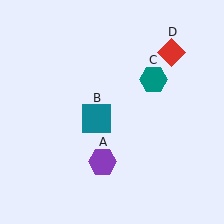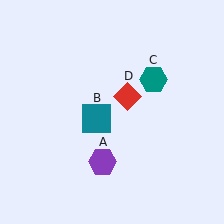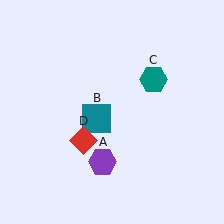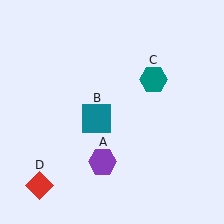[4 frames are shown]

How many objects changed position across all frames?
1 object changed position: red diamond (object D).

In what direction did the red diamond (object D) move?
The red diamond (object D) moved down and to the left.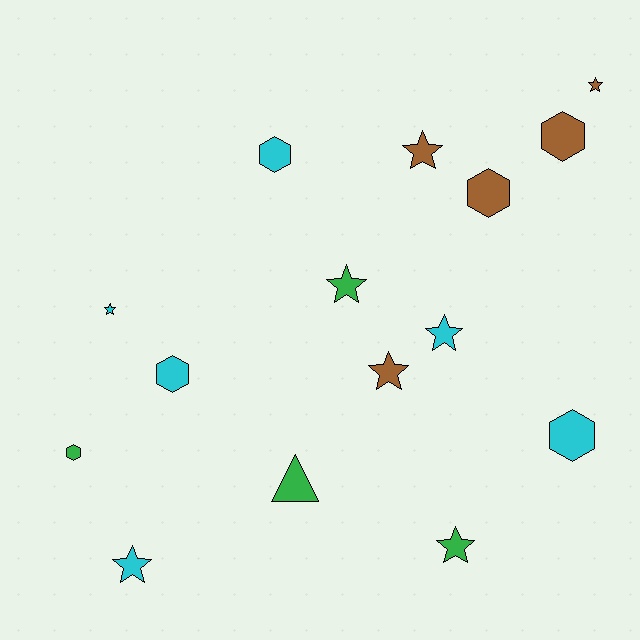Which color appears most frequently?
Cyan, with 6 objects.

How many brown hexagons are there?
There are 2 brown hexagons.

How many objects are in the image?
There are 15 objects.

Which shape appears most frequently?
Star, with 8 objects.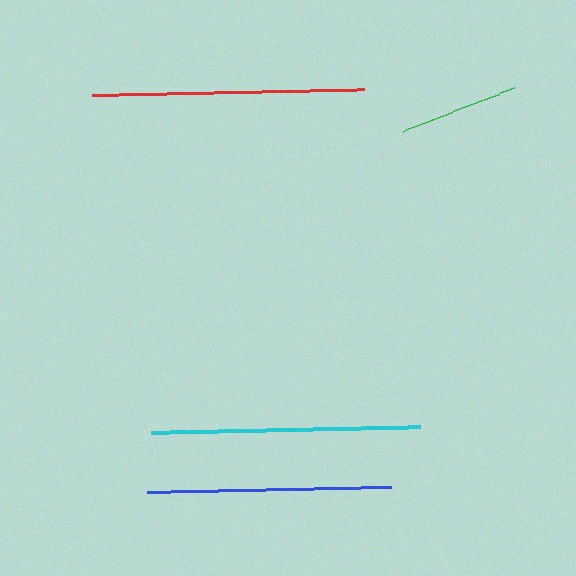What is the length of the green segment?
The green segment is approximately 120 pixels long.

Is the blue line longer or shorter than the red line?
The red line is longer than the blue line.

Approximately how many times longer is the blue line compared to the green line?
The blue line is approximately 2.0 times the length of the green line.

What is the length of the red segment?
The red segment is approximately 272 pixels long.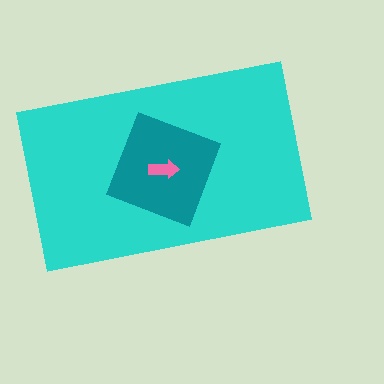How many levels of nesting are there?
3.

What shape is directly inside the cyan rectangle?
The teal diamond.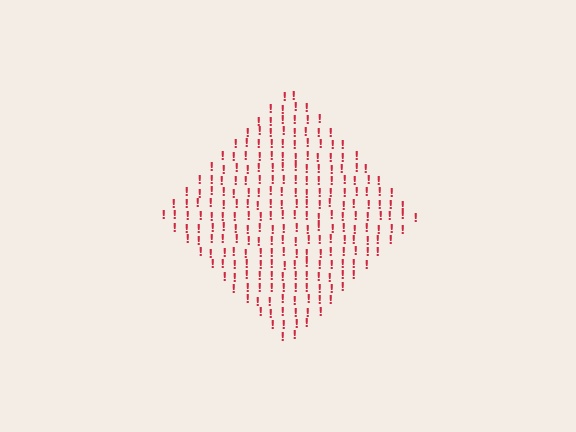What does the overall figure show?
The overall figure shows a diamond.